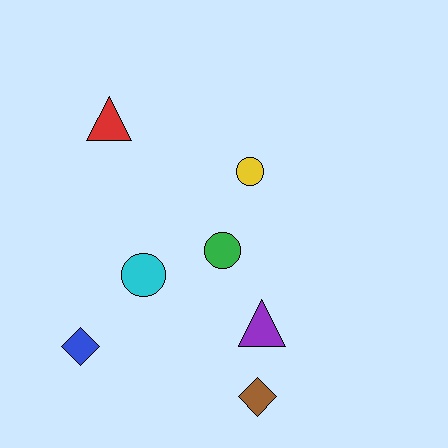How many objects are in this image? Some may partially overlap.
There are 7 objects.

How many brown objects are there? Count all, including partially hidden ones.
There is 1 brown object.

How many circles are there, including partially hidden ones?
There are 3 circles.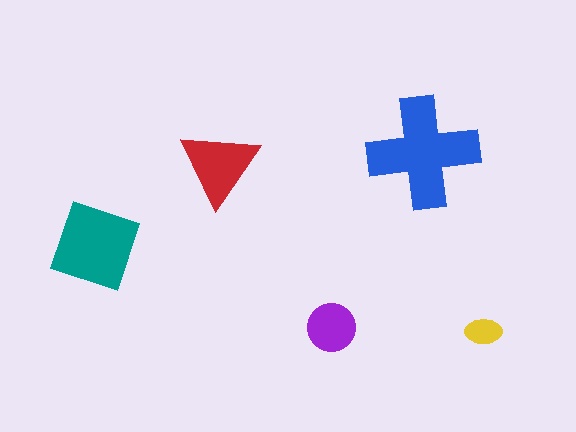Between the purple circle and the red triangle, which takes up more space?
The red triangle.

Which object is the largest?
The blue cross.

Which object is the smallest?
The yellow ellipse.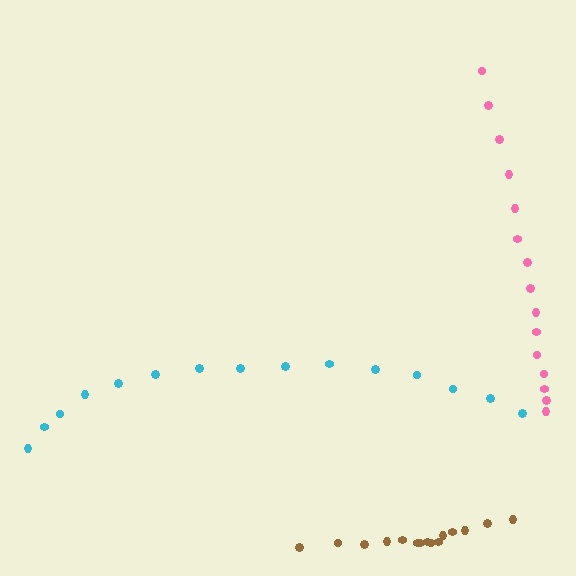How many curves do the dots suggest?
There are 3 distinct paths.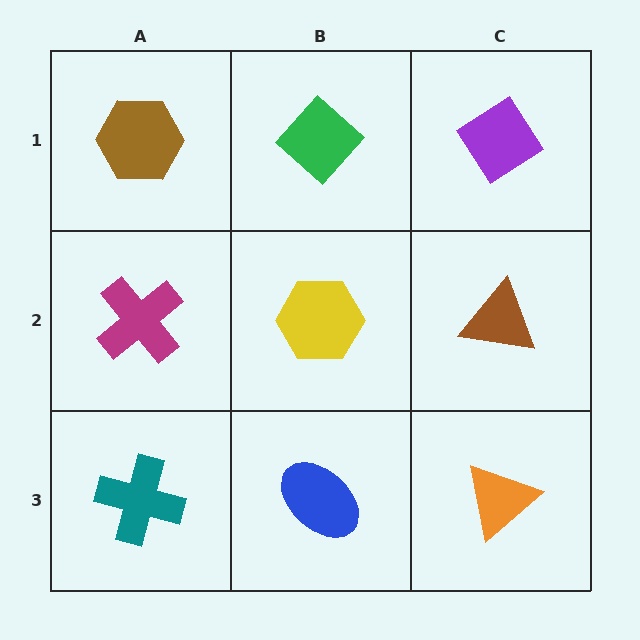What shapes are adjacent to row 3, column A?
A magenta cross (row 2, column A), a blue ellipse (row 3, column B).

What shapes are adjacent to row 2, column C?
A purple diamond (row 1, column C), an orange triangle (row 3, column C), a yellow hexagon (row 2, column B).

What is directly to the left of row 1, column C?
A green diamond.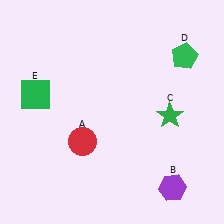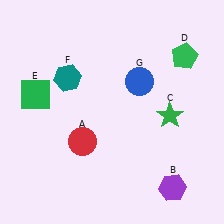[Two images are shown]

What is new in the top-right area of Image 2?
A blue circle (G) was added in the top-right area of Image 2.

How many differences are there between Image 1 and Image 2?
There are 2 differences between the two images.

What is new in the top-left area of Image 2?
A teal hexagon (F) was added in the top-left area of Image 2.